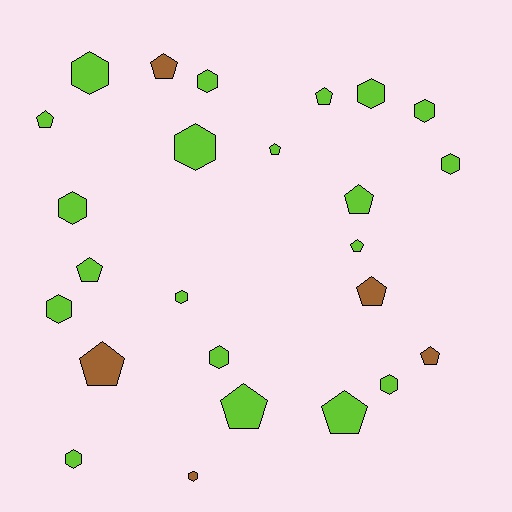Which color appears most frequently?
Lime, with 20 objects.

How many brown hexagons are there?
There is 1 brown hexagon.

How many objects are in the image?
There are 25 objects.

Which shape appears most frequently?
Hexagon, with 13 objects.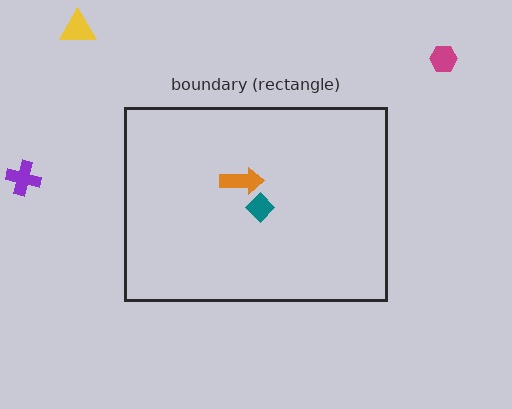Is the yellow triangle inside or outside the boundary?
Outside.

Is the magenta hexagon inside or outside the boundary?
Outside.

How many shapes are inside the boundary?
2 inside, 3 outside.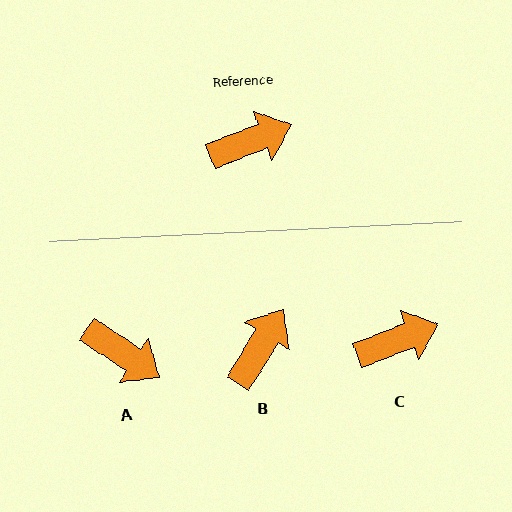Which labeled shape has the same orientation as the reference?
C.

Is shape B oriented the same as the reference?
No, it is off by about 38 degrees.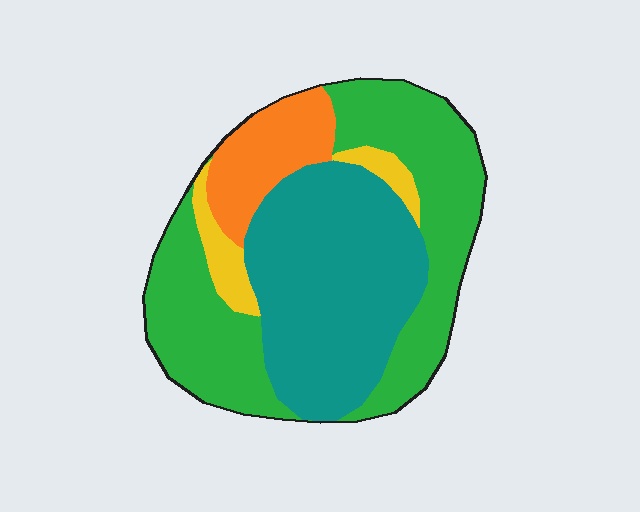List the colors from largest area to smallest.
From largest to smallest: green, teal, orange, yellow.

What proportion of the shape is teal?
Teal covers about 40% of the shape.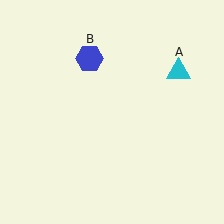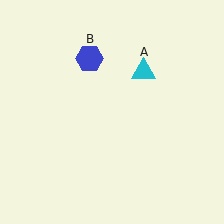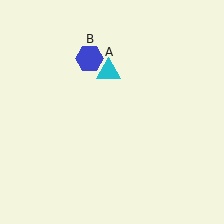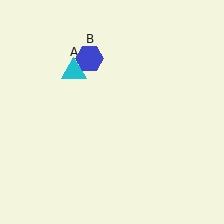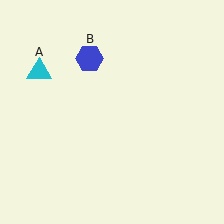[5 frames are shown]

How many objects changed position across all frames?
1 object changed position: cyan triangle (object A).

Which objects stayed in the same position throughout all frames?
Blue hexagon (object B) remained stationary.